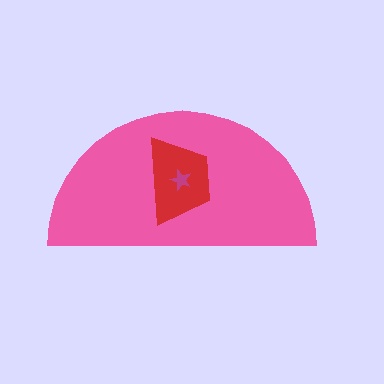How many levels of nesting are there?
3.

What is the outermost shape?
The pink semicircle.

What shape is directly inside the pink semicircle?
The red trapezoid.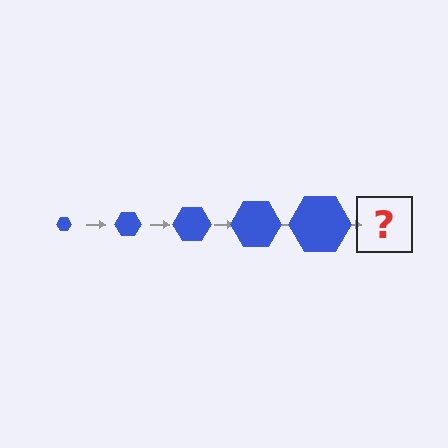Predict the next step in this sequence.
The next step is a blue hexagon, larger than the previous one.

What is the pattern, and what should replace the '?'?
The pattern is that the hexagon gets progressively larger each step. The '?' should be a blue hexagon, larger than the previous one.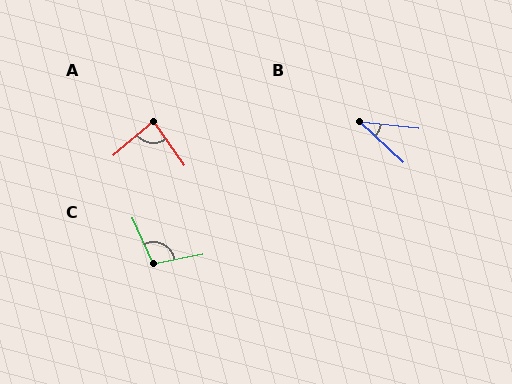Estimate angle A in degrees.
Approximately 84 degrees.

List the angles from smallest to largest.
B (37°), A (84°), C (103°).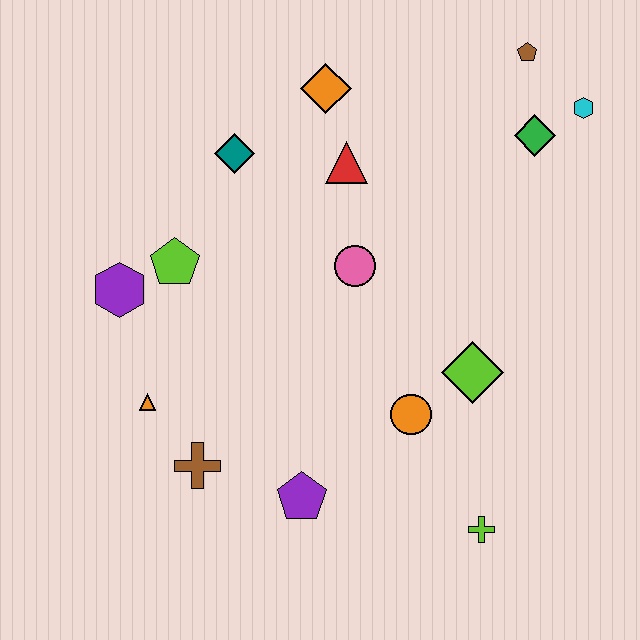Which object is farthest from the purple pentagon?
The brown pentagon is farthest from the purple pentagon.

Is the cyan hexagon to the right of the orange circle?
Yes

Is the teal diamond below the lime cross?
No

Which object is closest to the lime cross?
The orange circle is closest to the lime cross.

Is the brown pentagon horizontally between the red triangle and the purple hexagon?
No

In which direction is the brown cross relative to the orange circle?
The brown cross is to the left of the orange circle.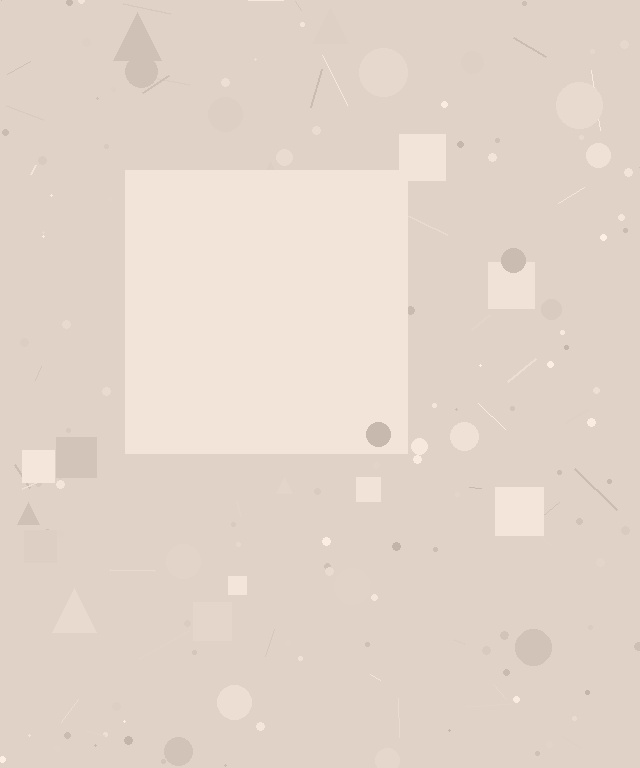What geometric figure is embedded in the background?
A square is embedded in the background.